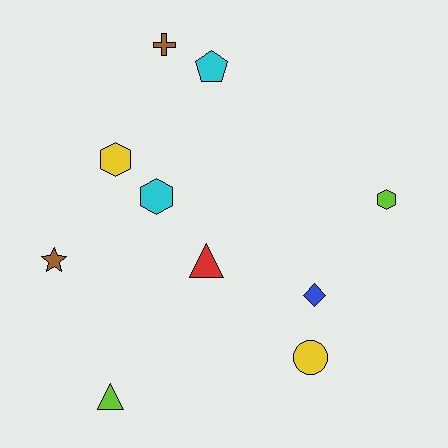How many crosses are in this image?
There is 1 cross.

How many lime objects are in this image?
There are 2 lime objects.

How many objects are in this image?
There are 10 objects.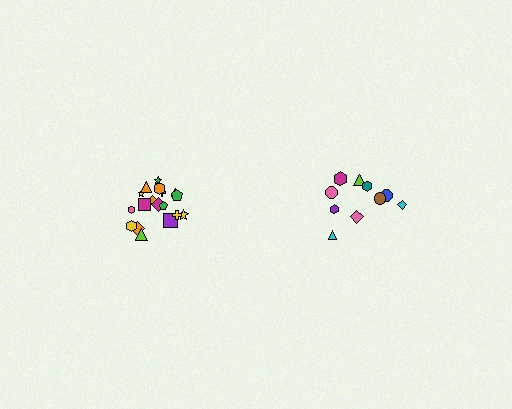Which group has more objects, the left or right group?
The left group.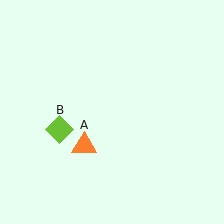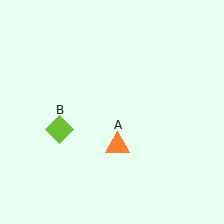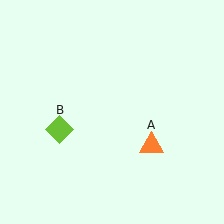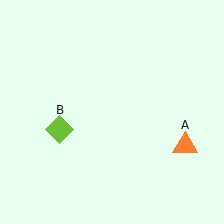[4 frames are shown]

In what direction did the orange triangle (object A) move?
The orange triangle (object A) moved right.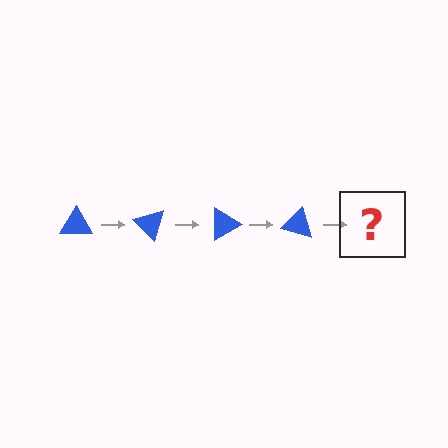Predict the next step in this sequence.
The next step is a blue triangle rotated 180 degrees.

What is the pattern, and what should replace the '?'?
The pattern is that the triangle rotates 45 degrees each step. The '?' should be a blue triangle rotated 180 degrees.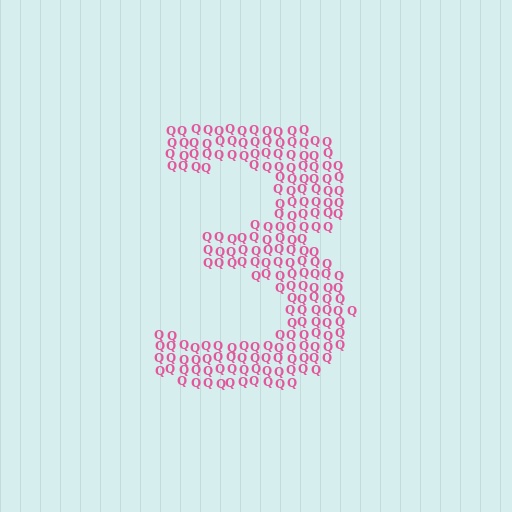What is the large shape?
The large shape is the digit 3.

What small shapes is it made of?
It is made of small letter Q's.